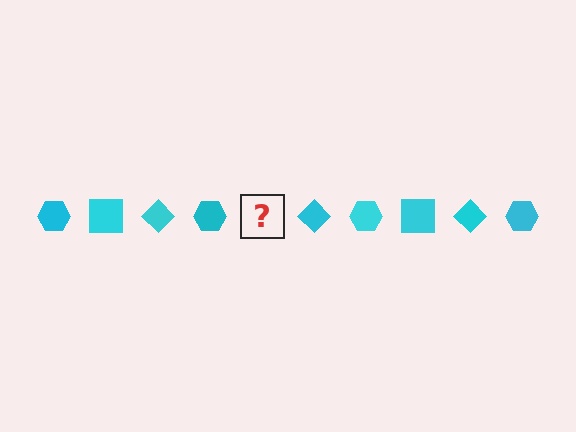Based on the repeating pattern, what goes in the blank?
The blank should be a cyan square.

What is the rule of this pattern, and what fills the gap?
The rule is that the pattern cycles through hexagon, square, diamond shapes in cyan. The gap should be filled with a cyan square.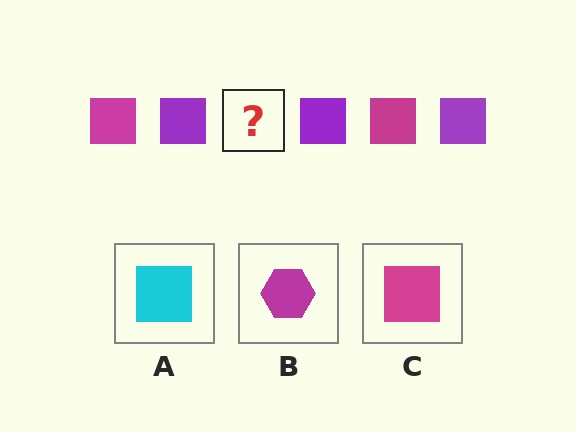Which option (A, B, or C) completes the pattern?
C.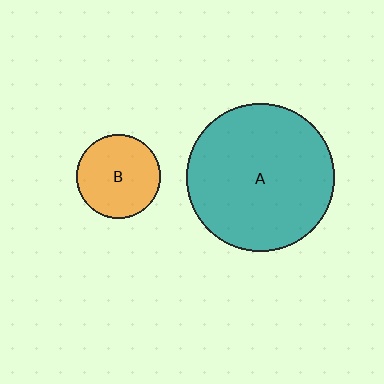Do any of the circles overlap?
No, none of the circles overlap.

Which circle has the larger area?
Circle A (teal).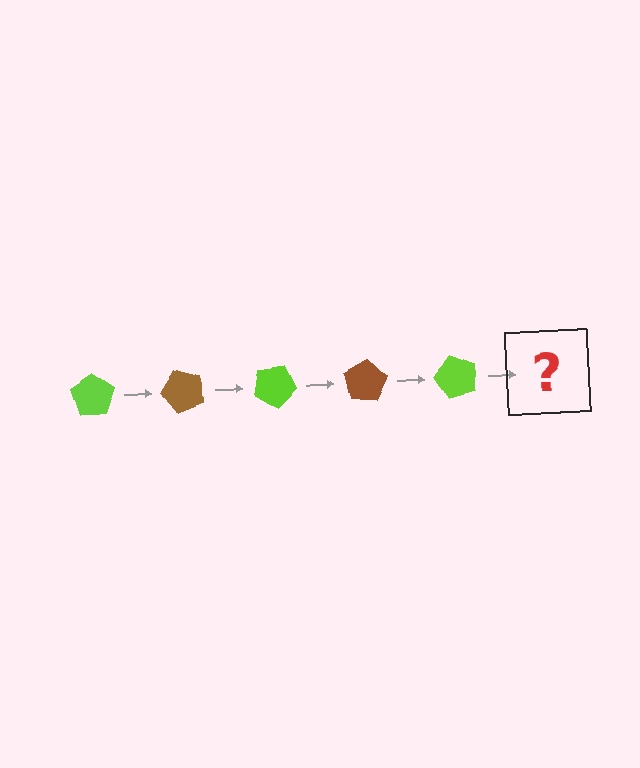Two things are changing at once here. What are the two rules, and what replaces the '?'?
The two rules are that it rotates 50 degrees each step and the color cycles through lime and brown. The '?' should be a brown pentagon, rotated 250 degrees from the start.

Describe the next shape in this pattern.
It should be a brown pentagon, rotated 250 degrees from the start.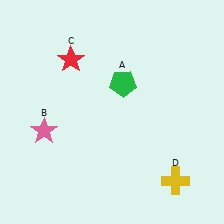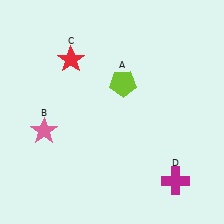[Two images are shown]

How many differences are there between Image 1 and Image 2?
There are 2 differences between the two images.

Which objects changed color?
A changed from green to lime. D changed from yellow to magenta.